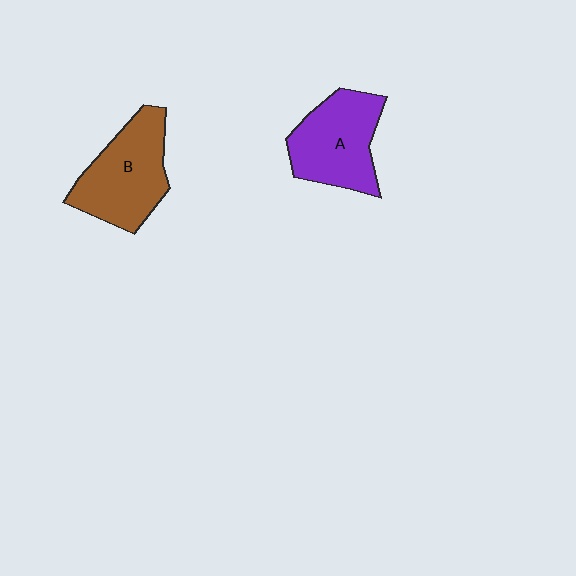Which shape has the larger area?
Shape B (brown).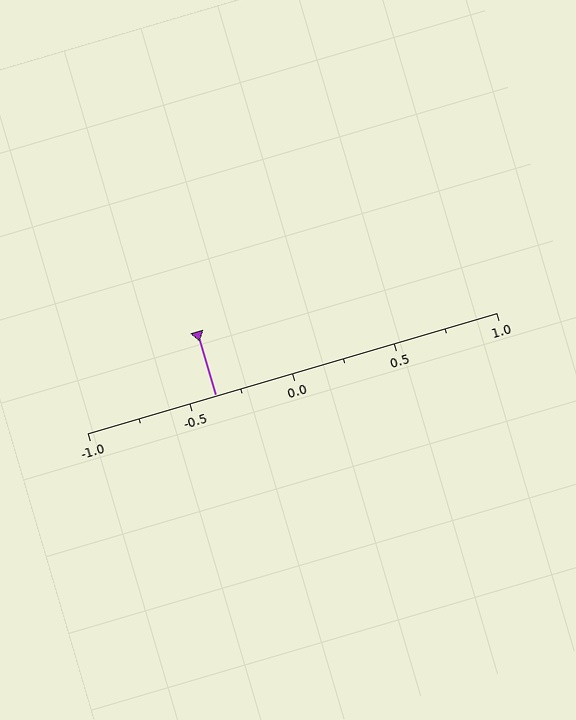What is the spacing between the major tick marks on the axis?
The major ticks are spaced 0.5 apart.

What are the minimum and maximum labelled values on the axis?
The axis runs from -1.0 to 1.0.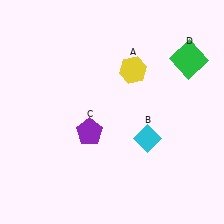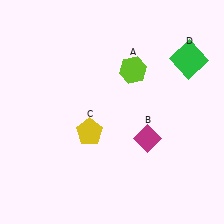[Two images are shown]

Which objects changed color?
A changed from yellow to lime. B changed from cyan to magenta. C changed from purple to yellow.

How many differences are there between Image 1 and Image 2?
There are 3 differences between the two images.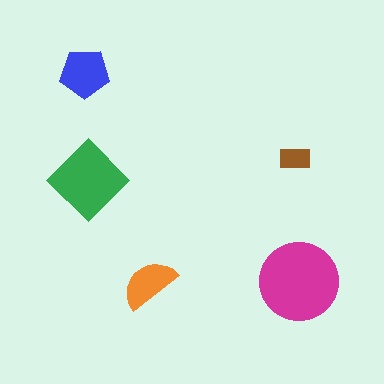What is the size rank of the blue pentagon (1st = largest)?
3rd.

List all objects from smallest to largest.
The brown rectangle, the orange semicircle, the blue pentagon, the green diamond, the magenta circle.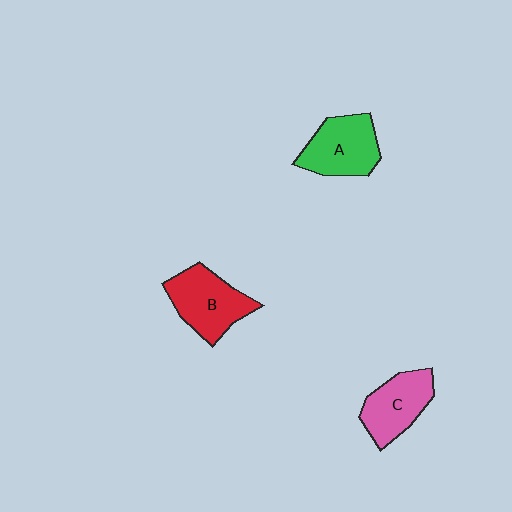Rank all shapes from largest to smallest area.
From largest to smallest: B (red), A (green), C (pink).